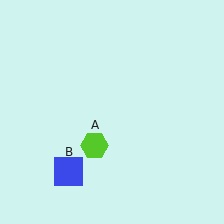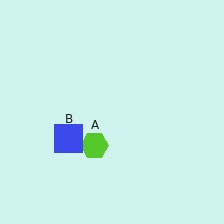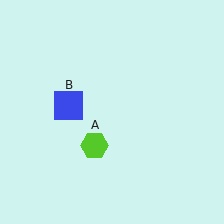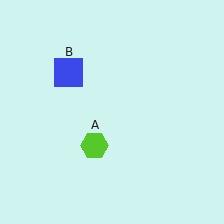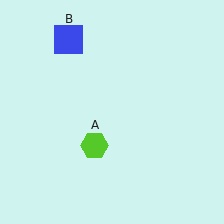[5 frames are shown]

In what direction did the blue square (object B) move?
The blue square (object B) moved up.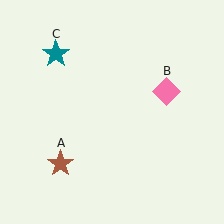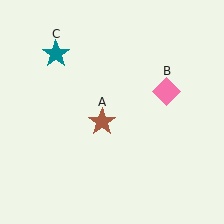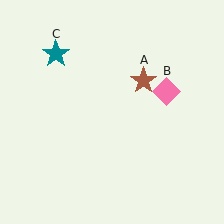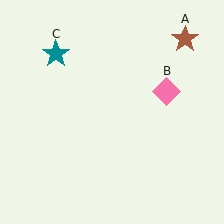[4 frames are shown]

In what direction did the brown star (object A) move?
The brown star (object A) moved up and to the right.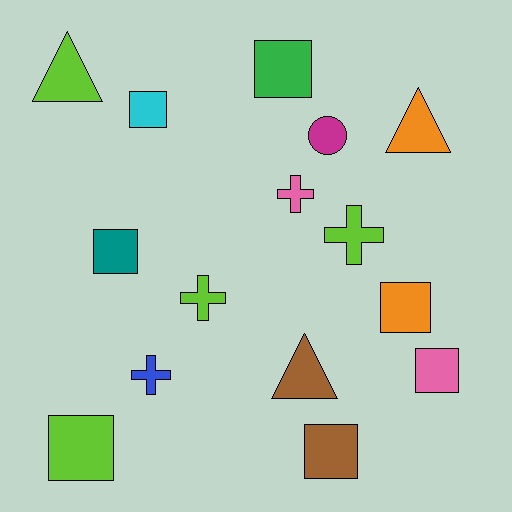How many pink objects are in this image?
There are 2 pink objects.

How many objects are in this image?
There are 15 objects.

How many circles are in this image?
There is 1 circle.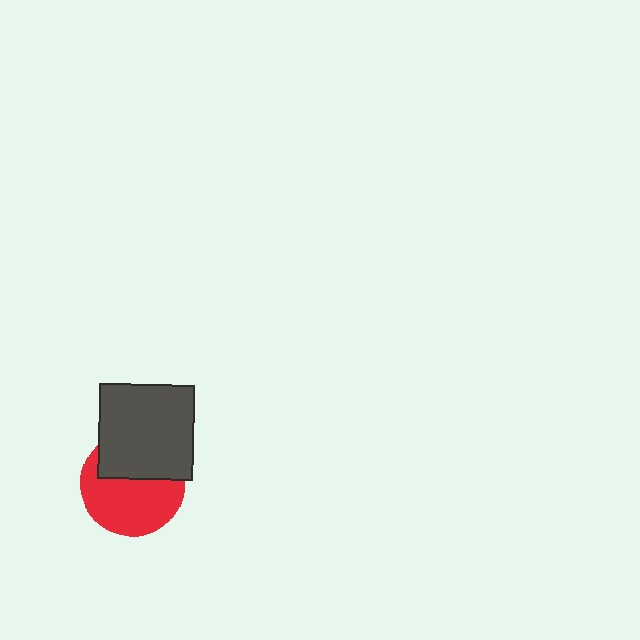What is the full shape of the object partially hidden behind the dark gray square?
The partially hidden object is a red circle.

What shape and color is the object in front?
The object in front is a dark gray square.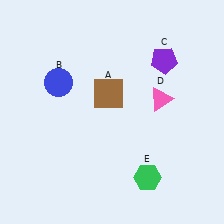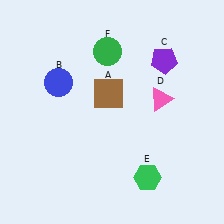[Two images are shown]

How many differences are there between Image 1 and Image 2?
There is 1 difference between the two images.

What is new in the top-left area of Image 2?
A green circle (F) was added in the top-left area of Image 2.